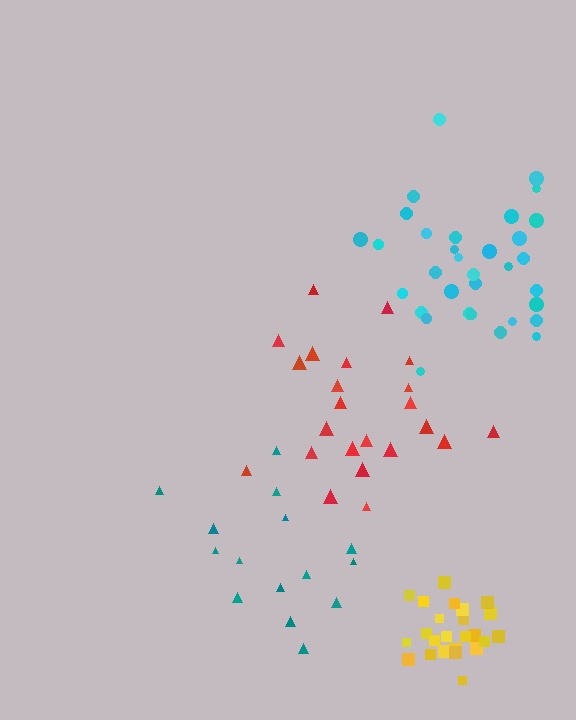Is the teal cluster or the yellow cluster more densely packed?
Yellow.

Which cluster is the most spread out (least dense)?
Teal.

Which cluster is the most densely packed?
Yellow.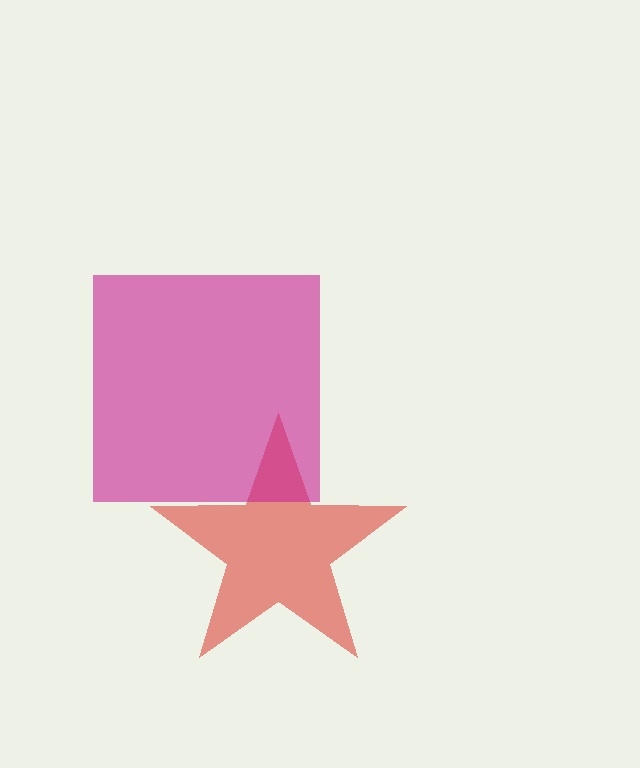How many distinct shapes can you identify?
There are 2 distinct shapes: a red star, a magenta square.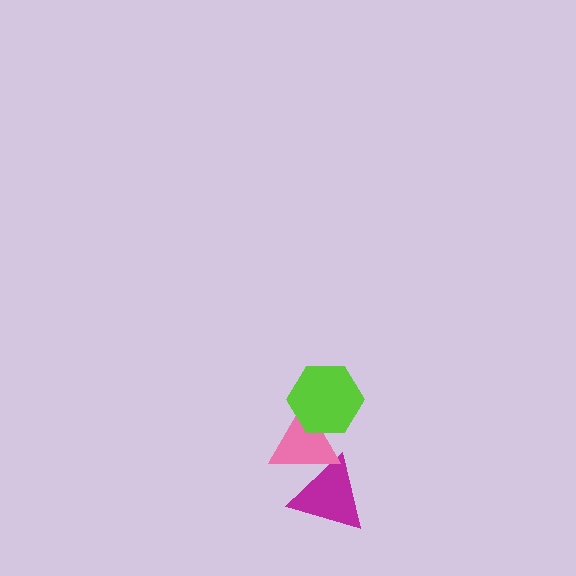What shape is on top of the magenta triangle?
The pink triangle is on top of the magenta triangle.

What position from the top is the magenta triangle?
The magenta triangle is 3rd from the top.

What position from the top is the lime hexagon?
The lime hexagon is 1st from the top.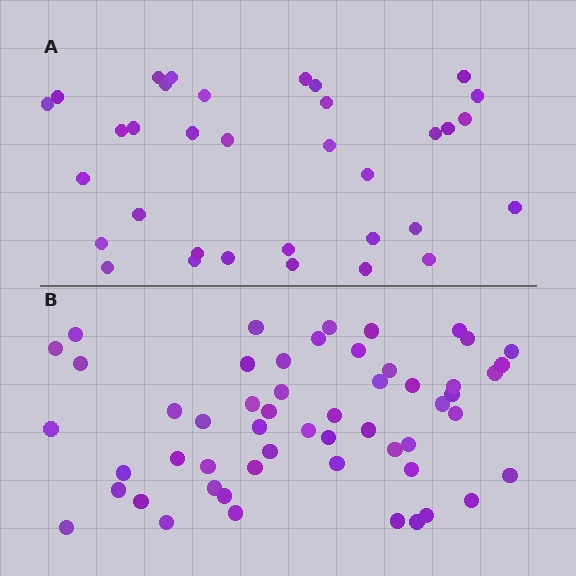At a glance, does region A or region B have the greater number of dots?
Region B (the bottom region) has more dots.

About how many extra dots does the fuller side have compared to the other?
Region B has approximately 20 more dots than region A.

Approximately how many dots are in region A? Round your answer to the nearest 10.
About 30 dots. (The exact count is 34, which rounds to 30.)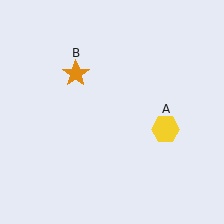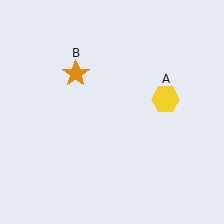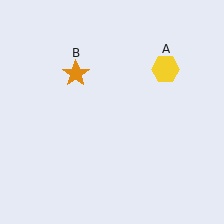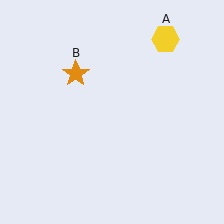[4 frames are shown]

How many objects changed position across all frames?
1 object changed position: yellow hexagon (object A).